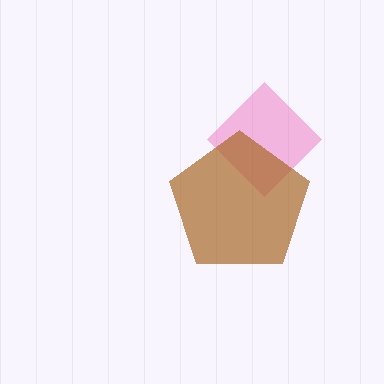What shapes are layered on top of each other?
The layered shapes are: a pink diamond, a brown pentagon.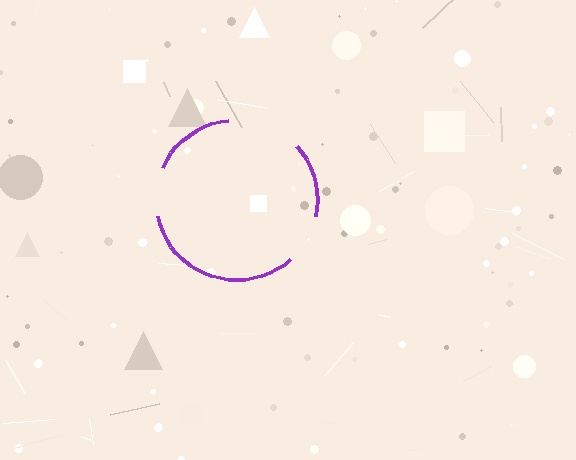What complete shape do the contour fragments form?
The contour fragments form a circle.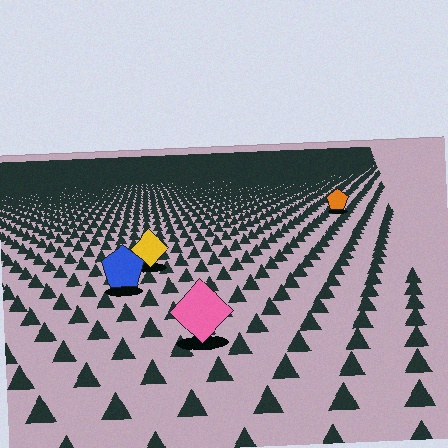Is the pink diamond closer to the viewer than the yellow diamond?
Yes. The pink diamond is closer — you can tell from the texture gradient: the ground texture is coarser near it.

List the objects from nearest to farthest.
From nearest to farthest: the pink diamond, the blue pentagon, the yellow diamond, the orange pentagon.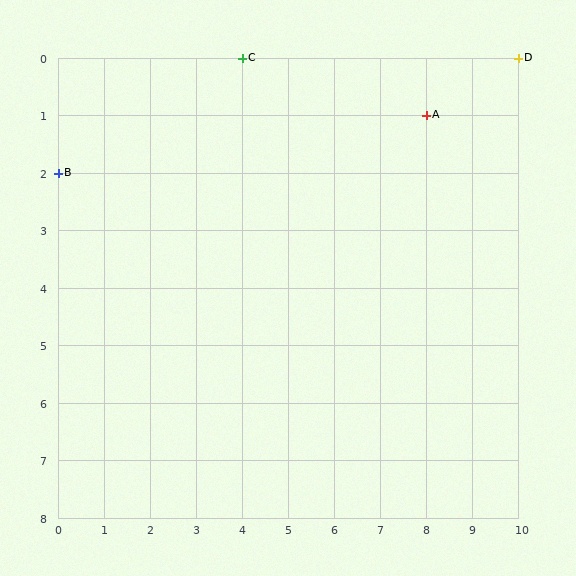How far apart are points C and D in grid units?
Points C and D are 6 columns apart.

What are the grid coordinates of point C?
Point C is at grid coordinates (4, 0).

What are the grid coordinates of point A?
Point A is at grid coordinates (8, 1).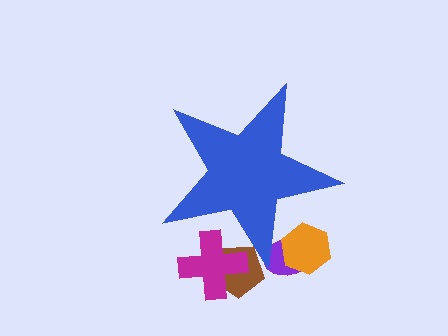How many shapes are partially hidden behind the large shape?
4 shapes are partially hidden.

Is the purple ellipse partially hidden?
Yes, the purple ellipse is partially hidden behind the blue star.